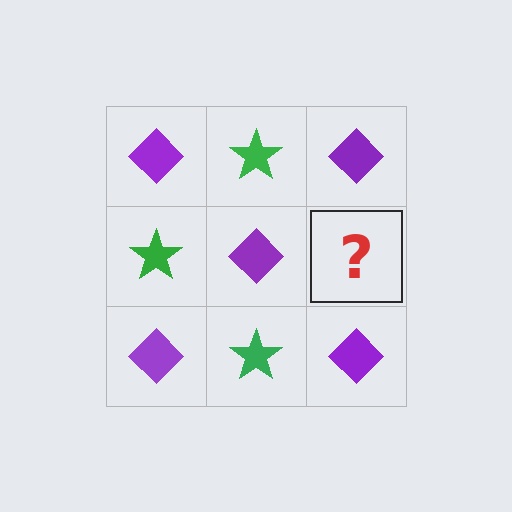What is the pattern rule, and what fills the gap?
The rule is that it alternates purple diamond and green star in a checkerboard pattern. The gap should be filled with a green star.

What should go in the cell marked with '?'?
The missing cell should contain a green star.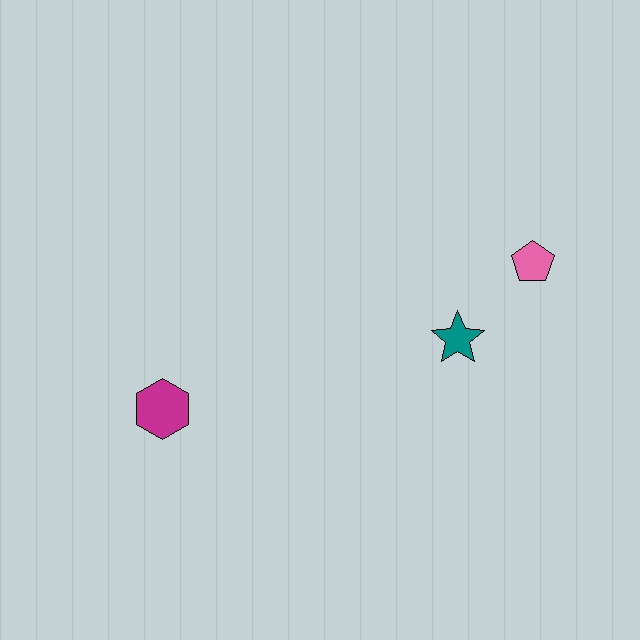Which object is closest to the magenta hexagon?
The teal star is closest to the magenta hexagon.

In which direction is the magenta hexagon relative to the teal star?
The magenta hexagon is to the left of the teal star.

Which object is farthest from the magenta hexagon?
The pink pentagon is farthest from the magenta hexagon.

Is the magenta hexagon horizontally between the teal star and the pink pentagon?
No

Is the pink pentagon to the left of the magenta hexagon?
No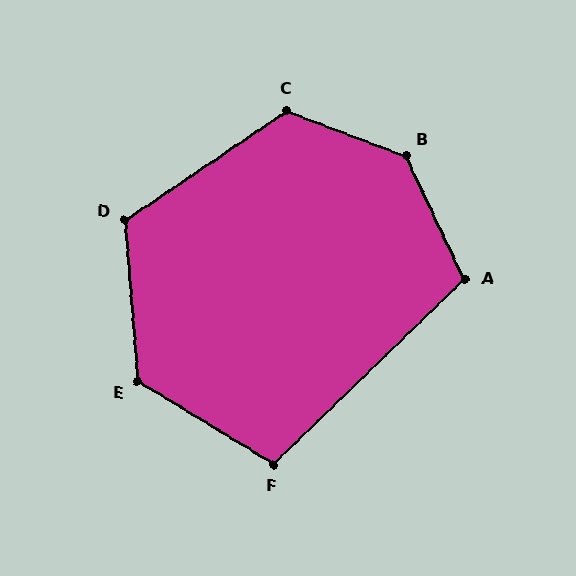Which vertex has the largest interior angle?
B, at approximately 136 degrees.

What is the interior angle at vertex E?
Approximately 126 degrees (obtuse).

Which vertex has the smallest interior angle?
F, at approximately 105 degrees.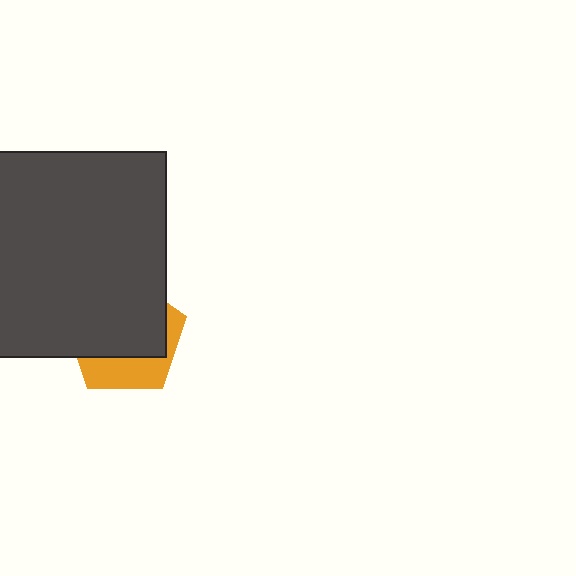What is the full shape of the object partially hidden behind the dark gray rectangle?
The partially hidden object is an orange pentagon.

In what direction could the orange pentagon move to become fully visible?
The orange pentagon could move down. That would shift it out from behind the dark gray rectangle entirely.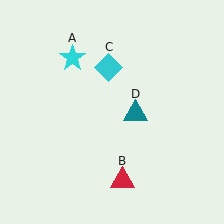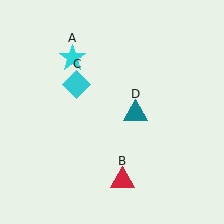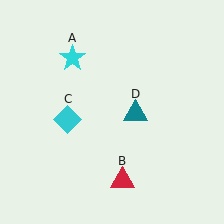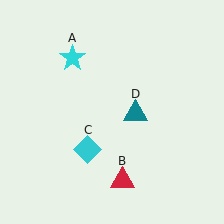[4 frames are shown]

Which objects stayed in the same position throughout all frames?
Cyan star (object A) and red triangle (object B) and teal triangle (object D) remained stationary.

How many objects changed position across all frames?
1 object changed position: cyan diamond (object C).